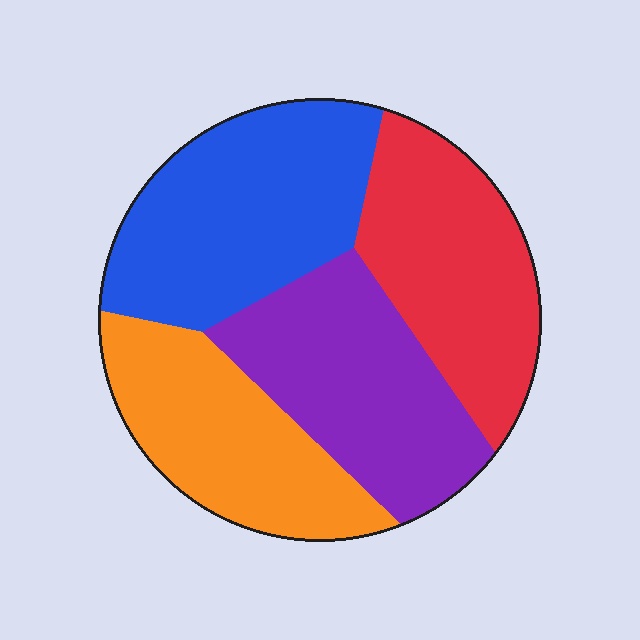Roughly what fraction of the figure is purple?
Purple covers about 25% of the figure.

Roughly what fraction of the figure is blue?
Blue takes up about one quarter (1/4) of the figure.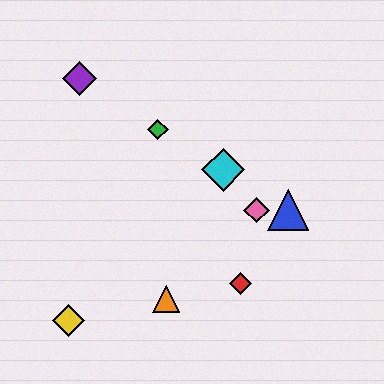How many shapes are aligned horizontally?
2 shapes (the blue triangle, the pink diamond) are aligned horizontally.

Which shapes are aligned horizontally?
The blue triangle, the pink diamond are aligned horizontally.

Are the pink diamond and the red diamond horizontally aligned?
No, the pink diamond is at y≈210 and the red diamond is at y≈283.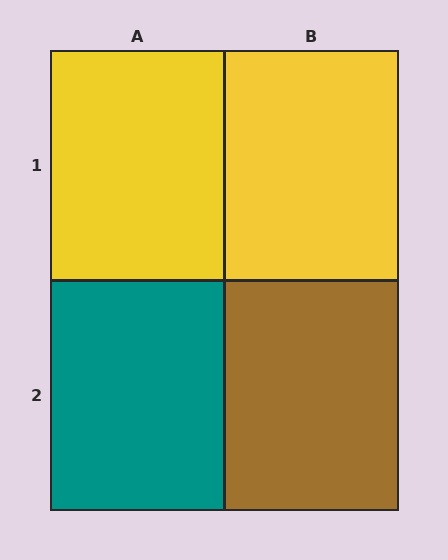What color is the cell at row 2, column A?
Teal.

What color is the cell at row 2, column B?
Brown.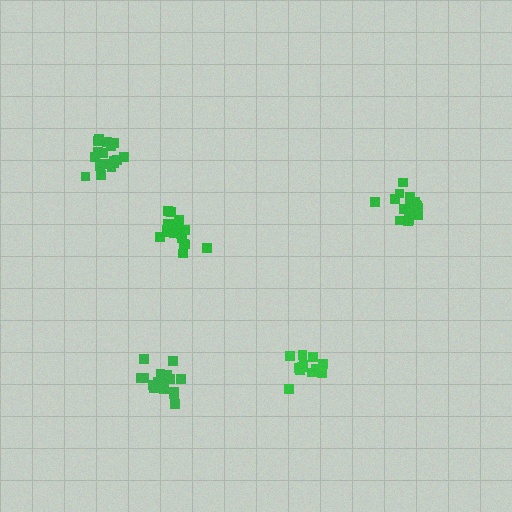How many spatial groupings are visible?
There are 5 spatial groupings.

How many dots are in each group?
Group 1: 17 dots, Group 2: 17 dots, Group 3: 17 dots, Group 4: 15 dots, Group 5: 20 dots (86 total).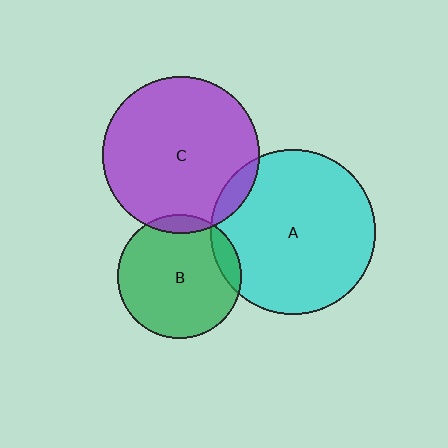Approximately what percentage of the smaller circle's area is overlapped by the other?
Approximately 10%.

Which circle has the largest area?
Circle A (cyan).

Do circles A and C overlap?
Yes.